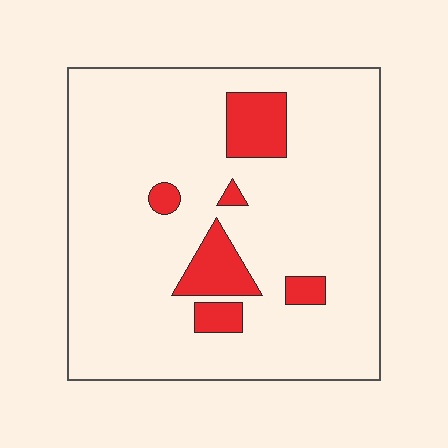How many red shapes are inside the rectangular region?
6.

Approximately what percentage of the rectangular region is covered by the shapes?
Approximately 10%.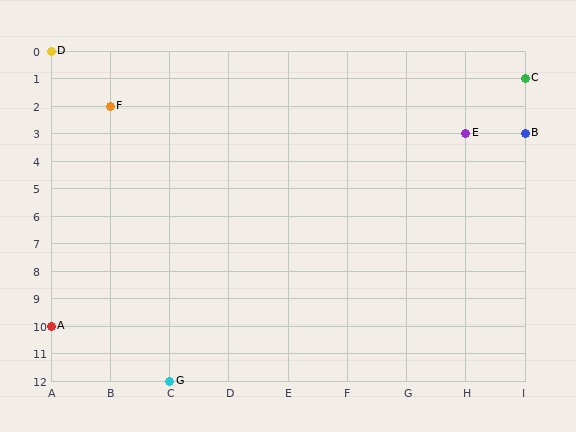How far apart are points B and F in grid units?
Points B and F are 7 columns and 1 row apart (about 7.1 grid units diagonally).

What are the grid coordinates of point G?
Point G is at grid coordinates (C, 12).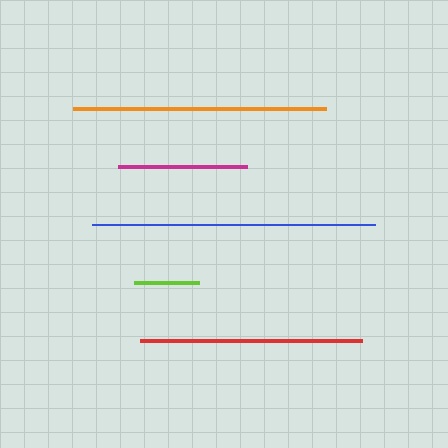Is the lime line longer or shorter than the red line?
The red line is longer than the lime line.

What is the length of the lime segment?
The lime segment is approximately 65 pixels long.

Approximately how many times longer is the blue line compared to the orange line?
The blue line is approximately 1.1 times the length of the orange line.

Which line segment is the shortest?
The lime line is the shortest at approximately 65 pixels.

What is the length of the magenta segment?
The magenta segment is approximately 129 pixels long.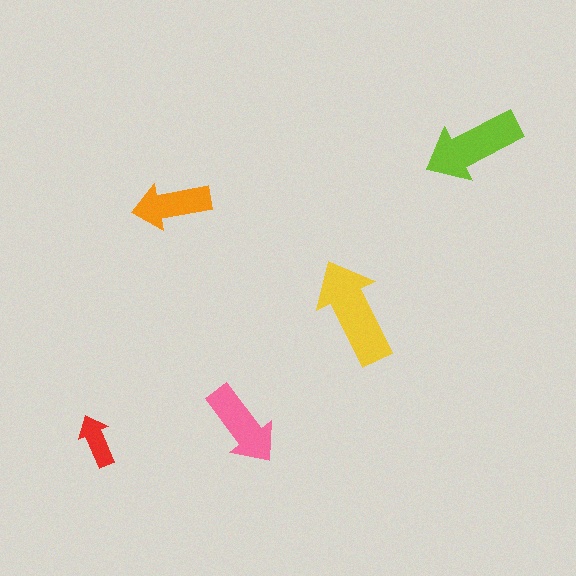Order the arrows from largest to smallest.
the yellow one, the lime one, the pink one, the orange one, the red one.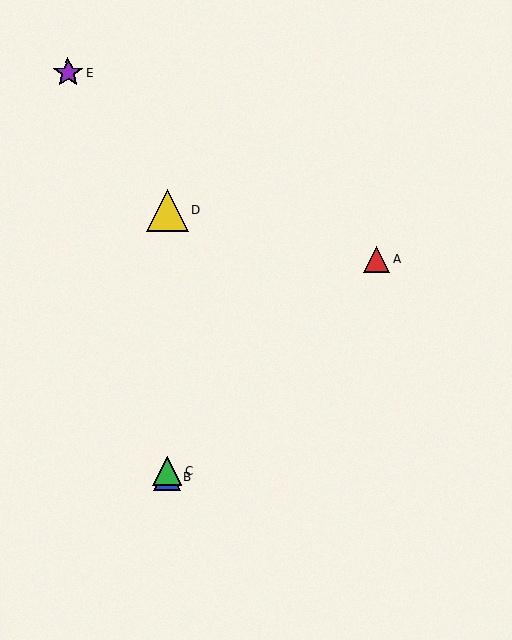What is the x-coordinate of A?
Object A is at x≈376.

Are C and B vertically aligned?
Yes, both are at x≈167.